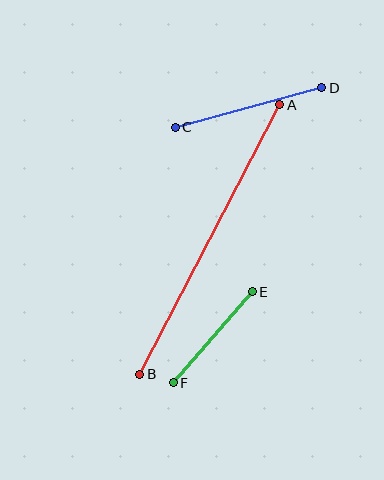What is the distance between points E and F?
The distance is approximately 120 pixels.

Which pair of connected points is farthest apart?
Points A and B are farthest apart.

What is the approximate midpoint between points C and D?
The midpoint is at approximately (248, 107) pixels.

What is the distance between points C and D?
The distance is approximately 152 pixels.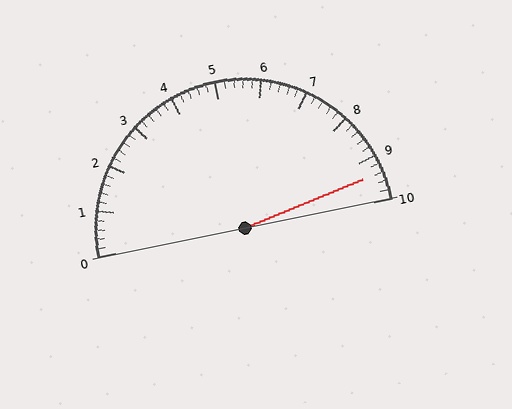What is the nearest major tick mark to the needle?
The nearest major tick mark is 9.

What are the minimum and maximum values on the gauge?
The gauge ranges from 0 to 10.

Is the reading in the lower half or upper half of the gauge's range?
The reading is in the upper half of the range (0 to 10).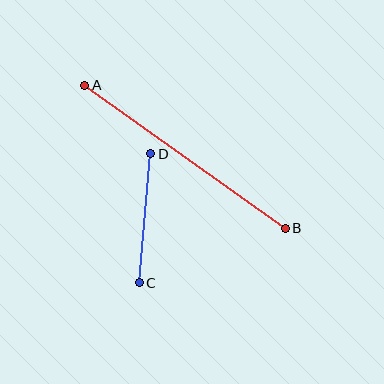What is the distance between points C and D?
The distance is approximately 130 pixels.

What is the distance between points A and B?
The distance is approximately 246 pixels.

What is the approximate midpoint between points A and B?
The midpoint is at approximately (185, 157) pixels.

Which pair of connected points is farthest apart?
Points A and B are farthest apart.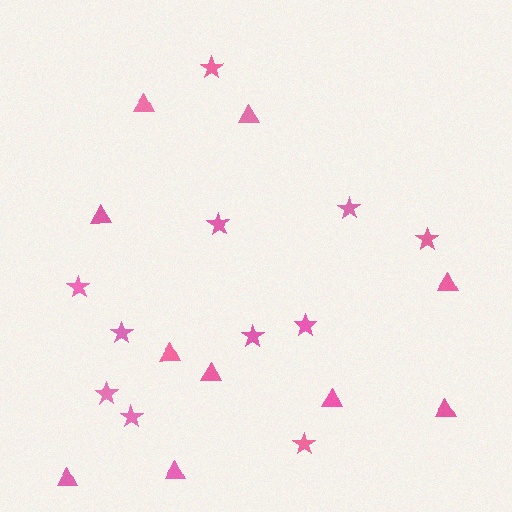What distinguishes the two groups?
There are 2 groups: one group of stars (11) and one group of triangles (10).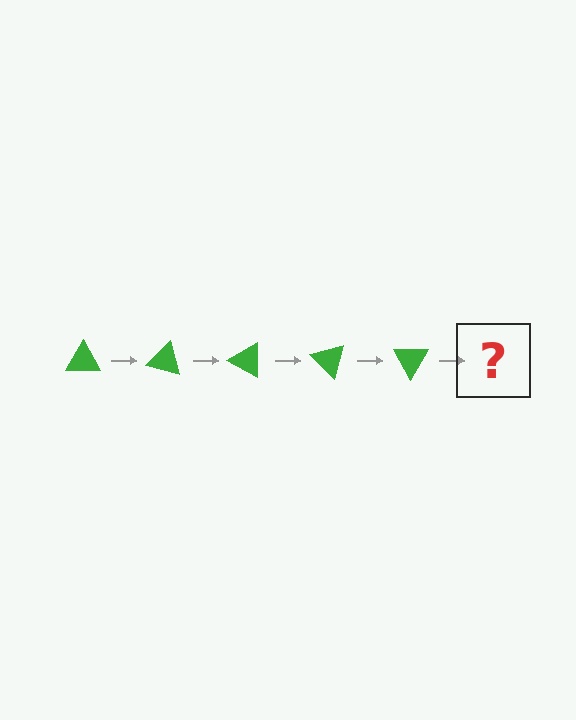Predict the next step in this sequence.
The next step is a green triangle rotated 75 degrees.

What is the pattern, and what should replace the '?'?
The pattern is that the triangle rotates 15 degrees each step. The '?' should be a green triangle rotated 75 degrees.